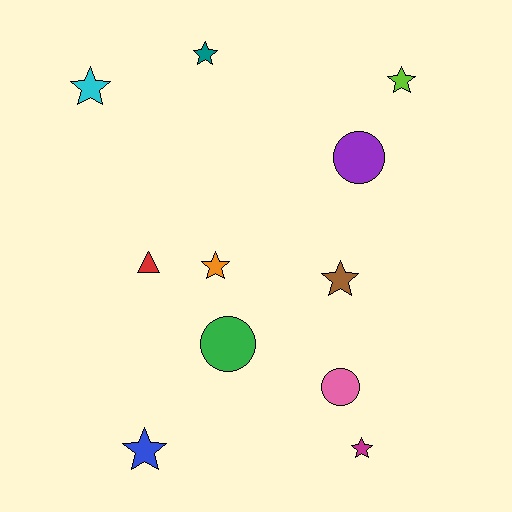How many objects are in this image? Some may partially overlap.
There are 11 objects.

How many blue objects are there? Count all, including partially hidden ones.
There is 1 blue object.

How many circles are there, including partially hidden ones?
There are 3 circles.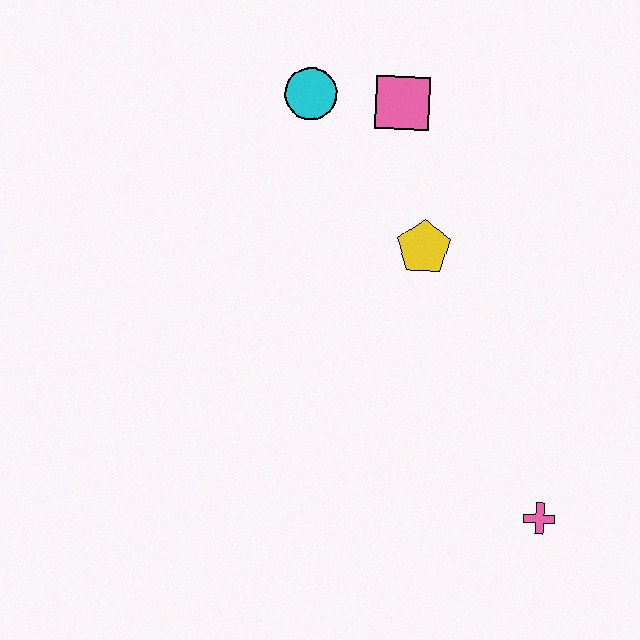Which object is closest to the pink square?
The cyan circle is closest to the pink square.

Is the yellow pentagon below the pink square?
Yes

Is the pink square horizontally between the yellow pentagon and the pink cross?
No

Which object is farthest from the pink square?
The pink cross is farthest from the pink square.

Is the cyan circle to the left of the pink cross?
Yes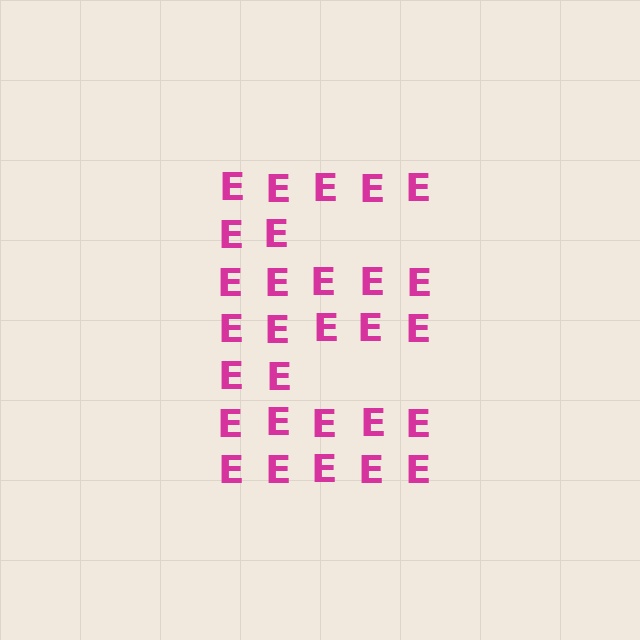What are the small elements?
The small elements are letter E's.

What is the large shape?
The large shape is the letter E.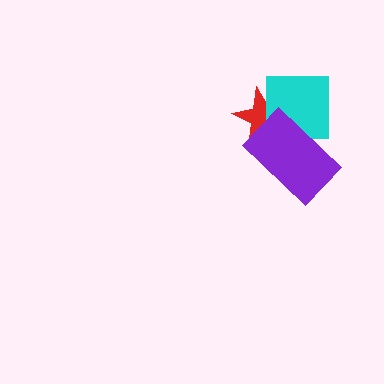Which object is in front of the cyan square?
The purple rectangle is in front of the cyan square.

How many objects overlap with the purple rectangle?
2 objects overlap with the purple rectangle.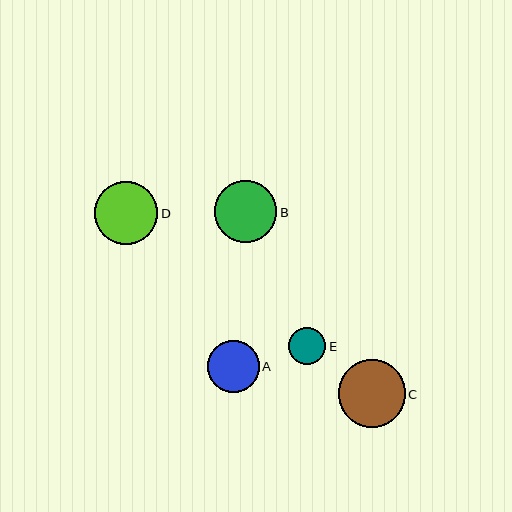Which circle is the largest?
Circle C is the largest with a size of approximately 67 pixels.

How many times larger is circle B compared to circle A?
Circle B is approximately 1.2 times the size of circle A.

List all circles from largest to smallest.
From largest to smallest: C, D, B, A, E.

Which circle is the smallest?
Circle E is the smallest with a size of approximately 37 pixels.